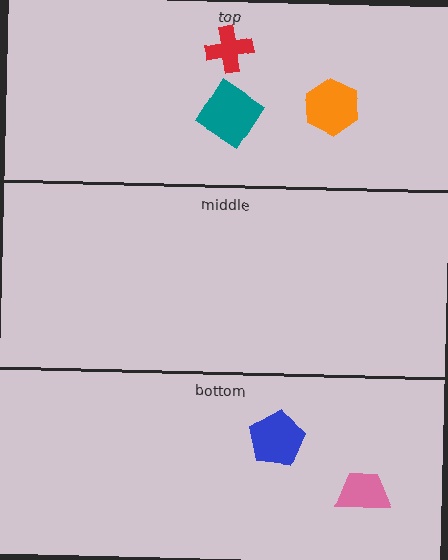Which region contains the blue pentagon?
The bottom region.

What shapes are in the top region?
The red cross, the teal diamond, the orange hexagon.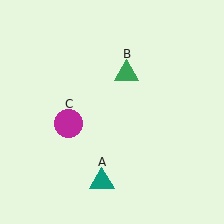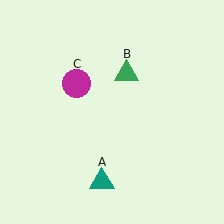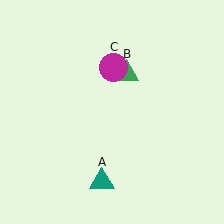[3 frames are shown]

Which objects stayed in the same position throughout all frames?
Teal triangle (object A) and green triangle (object B) remained stationary.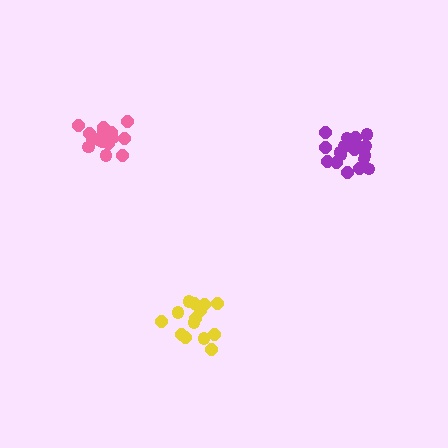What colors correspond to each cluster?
The clusters are colored: yellow, pink, purple.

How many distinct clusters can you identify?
There are 3 distinct clusters.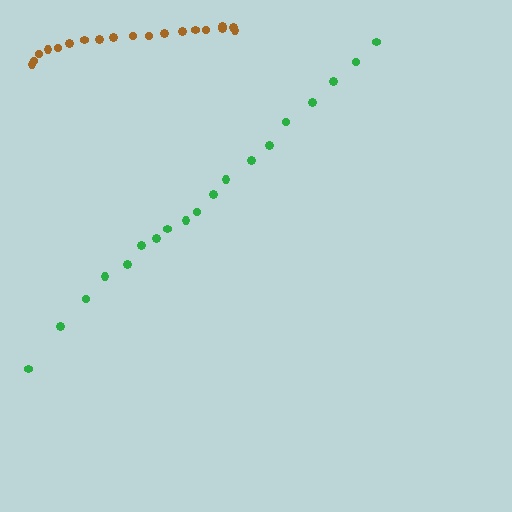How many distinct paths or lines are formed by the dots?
There are 2 distinct paths.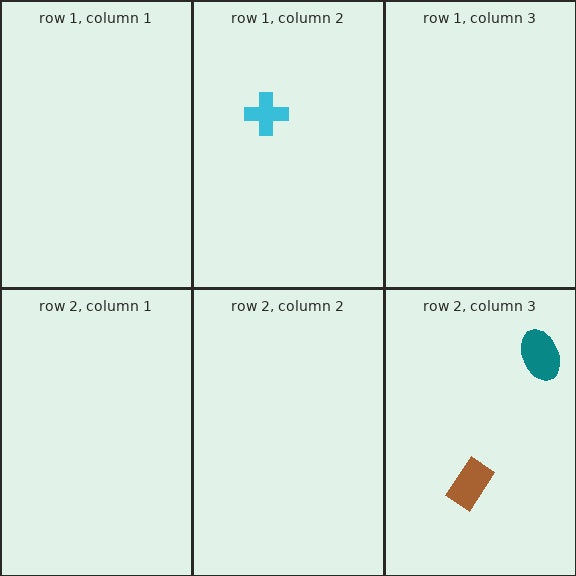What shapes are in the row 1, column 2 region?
The cyan cross.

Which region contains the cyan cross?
The row 1, column 2 region.